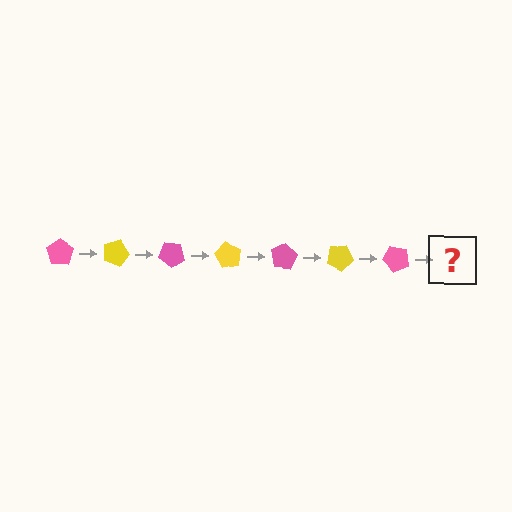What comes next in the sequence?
The next element should be a yellow pentagon, rotated 140 degrees from the start.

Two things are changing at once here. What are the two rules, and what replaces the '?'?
The two rules are that it rotates 20 degrees each step and the color cycles through pink and yellow. The '?' should be a yellow pentagon, rotated 140 degrees from the start.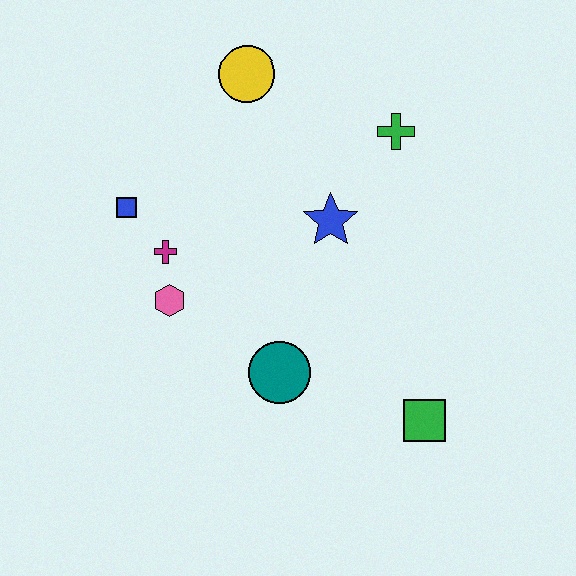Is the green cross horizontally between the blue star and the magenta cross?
No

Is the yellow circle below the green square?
No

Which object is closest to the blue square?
The magenta cross is closest to the blue square.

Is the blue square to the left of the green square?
Yes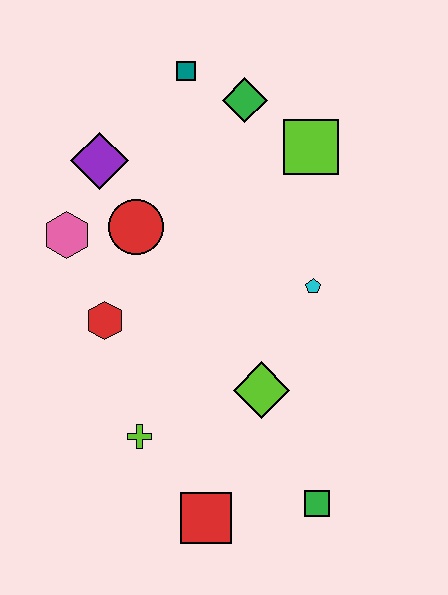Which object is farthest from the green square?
The teal square is farthest from the green square.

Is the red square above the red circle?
No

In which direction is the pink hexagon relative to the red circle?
The pink hexagon is to the left of the red circle.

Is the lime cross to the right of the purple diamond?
Yes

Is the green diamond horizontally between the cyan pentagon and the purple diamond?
Yes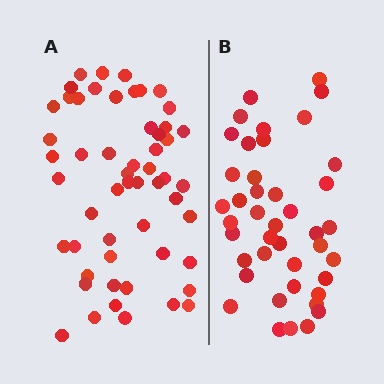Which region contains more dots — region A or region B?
Region A (the left region) has more dots.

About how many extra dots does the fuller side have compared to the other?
Region A has roughly 12 or so more dots than region B.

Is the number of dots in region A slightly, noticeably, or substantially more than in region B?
Region A has noticeably more, but not dramatically so. The ratio is roughly 1.3 to 1.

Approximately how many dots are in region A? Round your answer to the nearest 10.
About 50 dots. (The exact count is 54, which rounds to 50.)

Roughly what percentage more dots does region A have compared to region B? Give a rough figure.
About 30% more.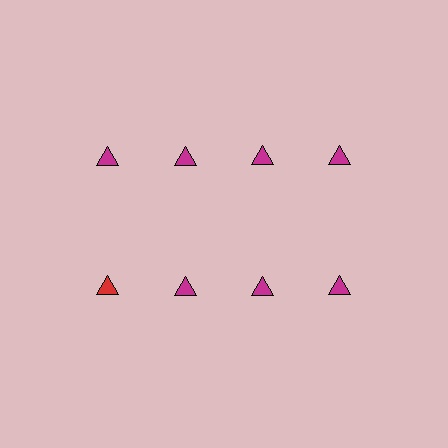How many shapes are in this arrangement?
There are 8 shapes arranged in a grid pattern.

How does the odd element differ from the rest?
It has a different color: red instead of magenta.